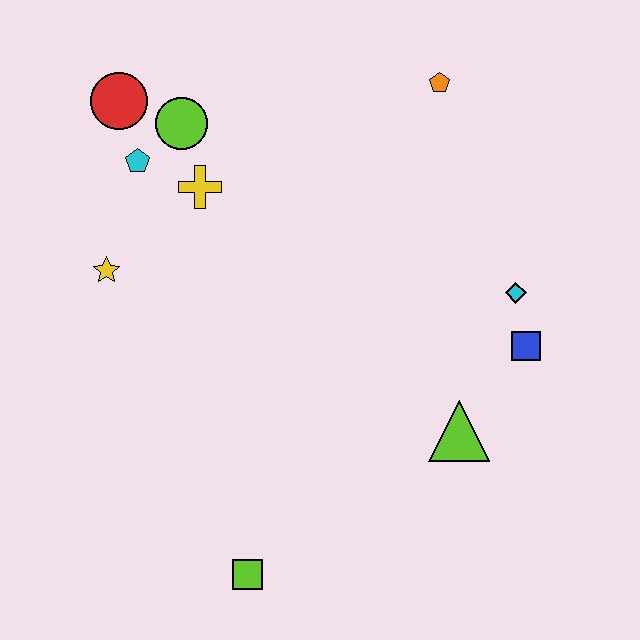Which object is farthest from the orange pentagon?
The lime square is farthest from the orange pentagon.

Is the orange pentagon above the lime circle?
Yes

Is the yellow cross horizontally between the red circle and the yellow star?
No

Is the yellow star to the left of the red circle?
Yes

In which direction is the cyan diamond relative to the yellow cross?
The cyan diamond is to the right of the yellow cross.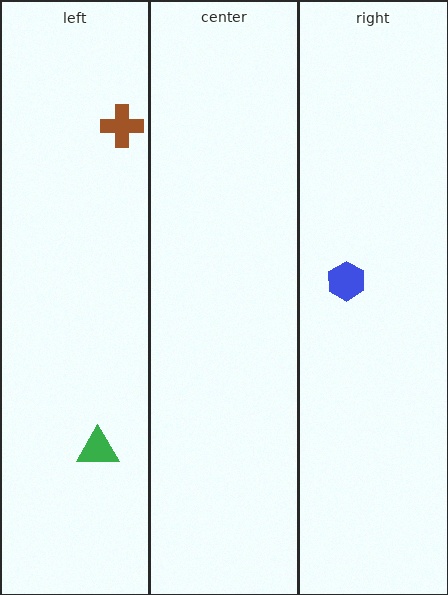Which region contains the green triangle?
The left region.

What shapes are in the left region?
The brown cross, the green triangle.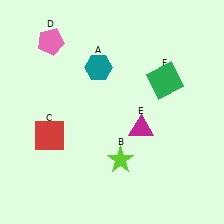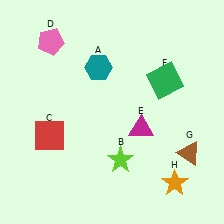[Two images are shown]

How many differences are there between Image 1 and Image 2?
There are 2 differences between the two images.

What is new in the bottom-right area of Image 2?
A brown triangle (G) was added in the bottom-right area of Image 2.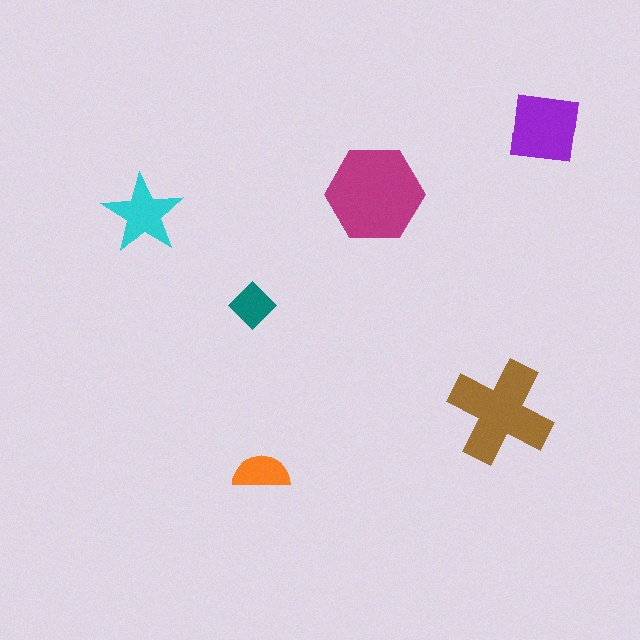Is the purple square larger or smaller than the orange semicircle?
Larger.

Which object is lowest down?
The orange semicircle is bottommost.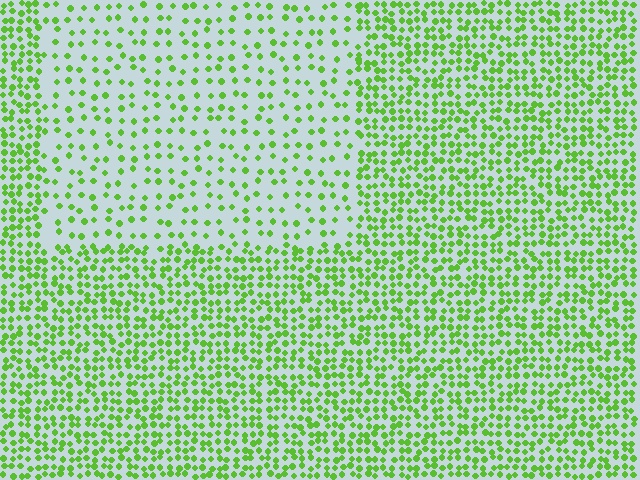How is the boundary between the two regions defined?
The boundary is defined by a change in element density (approximately 2.3x ratio). All elements are the same color, size, and shape.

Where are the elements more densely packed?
The elements are more densely packed outside the rectangle boundary.